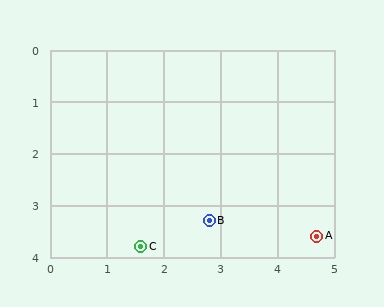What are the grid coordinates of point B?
Point B is at approximately (2.8, 3.3).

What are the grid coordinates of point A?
Point A is at approximately (4.7, 3.6).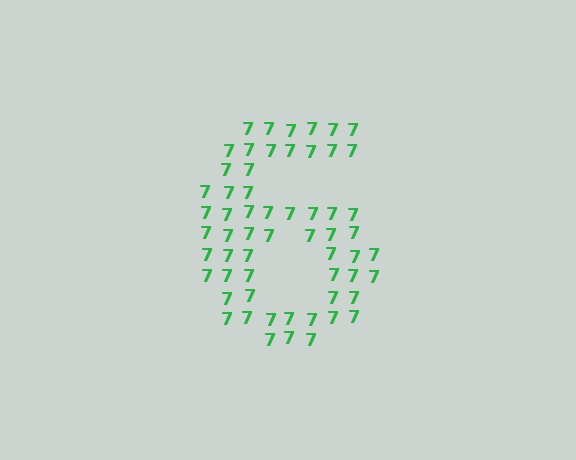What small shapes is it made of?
It is made of small digit 7's.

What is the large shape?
The large shape is the digit 6.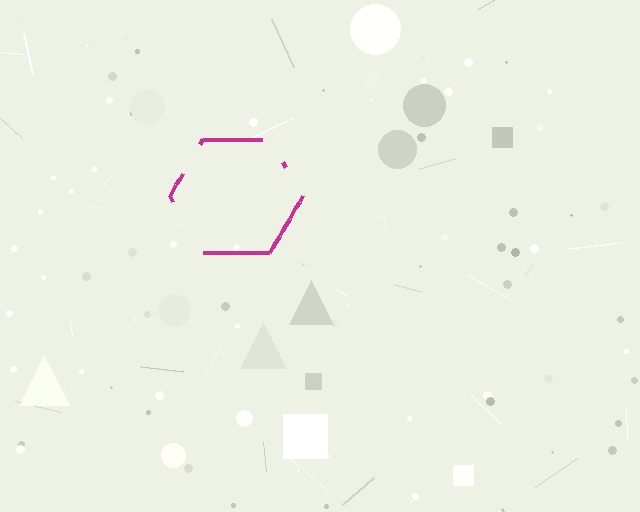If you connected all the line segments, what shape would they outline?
They would outline a hexagon.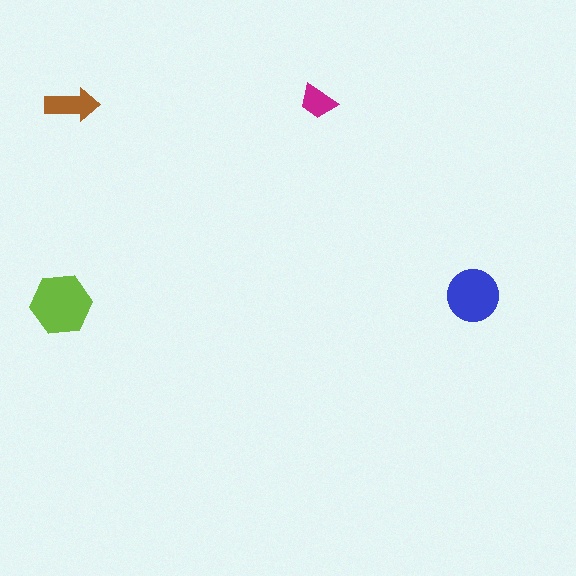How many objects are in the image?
There are 4 objects in the image.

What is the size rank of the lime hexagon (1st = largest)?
1st.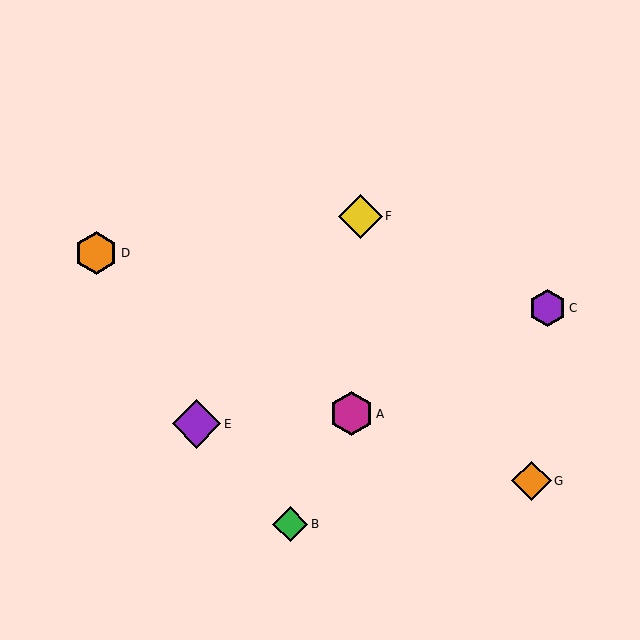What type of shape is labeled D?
Shape D is an orange hexagon.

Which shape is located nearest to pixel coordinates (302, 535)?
The green diamond (labeled B) at (290, 524) is nearest to that location.